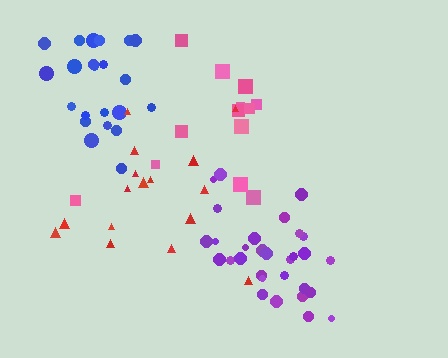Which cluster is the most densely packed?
Purple.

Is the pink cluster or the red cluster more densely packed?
Red.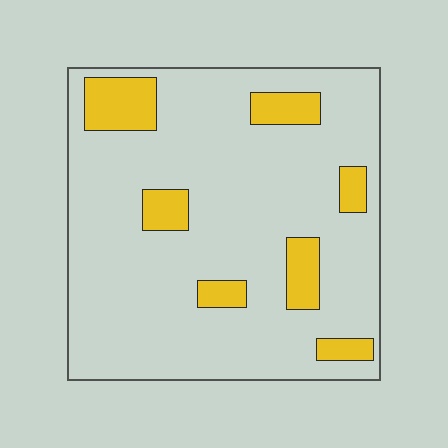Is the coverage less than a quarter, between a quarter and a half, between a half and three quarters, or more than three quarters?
Less than a quarter.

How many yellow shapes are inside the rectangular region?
7.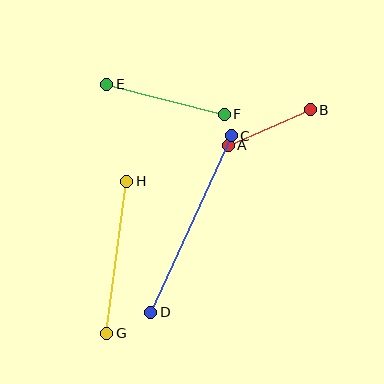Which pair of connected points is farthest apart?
Points C and D are farthest apart.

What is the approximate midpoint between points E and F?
The midpoint is at approximately (165, 99) pixels.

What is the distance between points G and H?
The distance is approximately 154 pixels.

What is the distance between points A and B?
The distance is approximately 89 pixels.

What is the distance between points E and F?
The distance is approximately 121 pixels.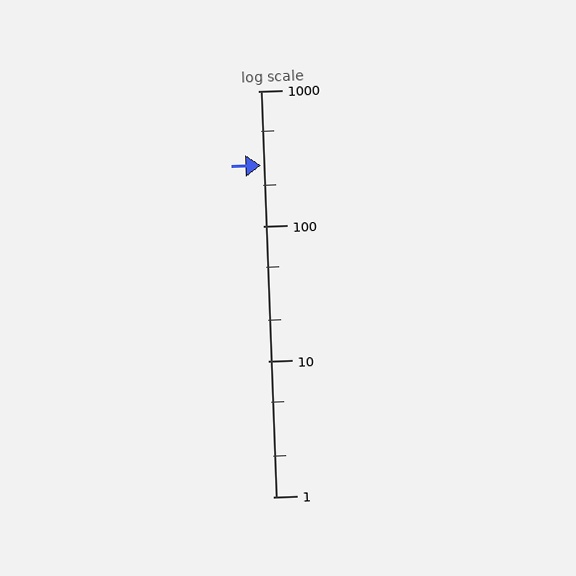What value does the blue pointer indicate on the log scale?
The pointer indicates approximately 280.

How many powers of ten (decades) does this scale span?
The scale spans 3 decades, from 1 to 1000.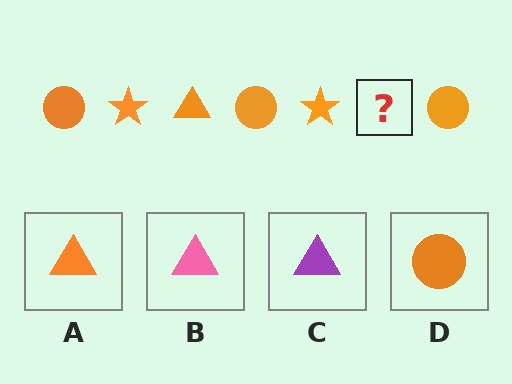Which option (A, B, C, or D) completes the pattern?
A.